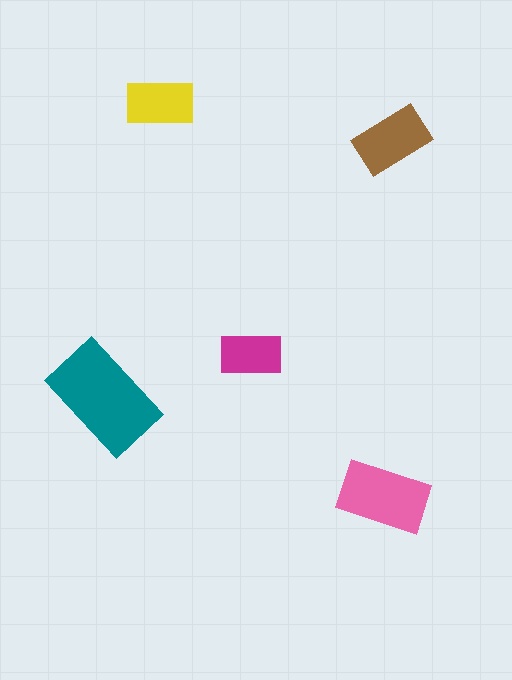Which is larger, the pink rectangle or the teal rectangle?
The teal one.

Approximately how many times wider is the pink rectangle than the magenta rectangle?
About 1.5 times wider.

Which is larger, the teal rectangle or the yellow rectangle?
The teal one.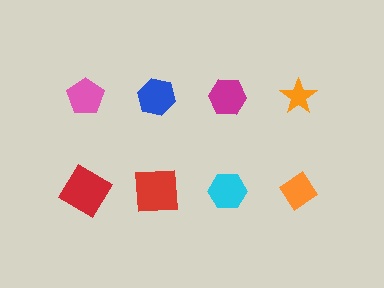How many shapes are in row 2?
4 shapes.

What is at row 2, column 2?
A red square.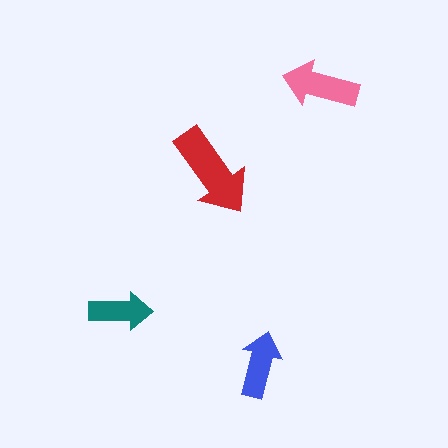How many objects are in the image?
There are 4 objects in the image.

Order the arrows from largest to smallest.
the red one, the pink one, the blue one, the teal one.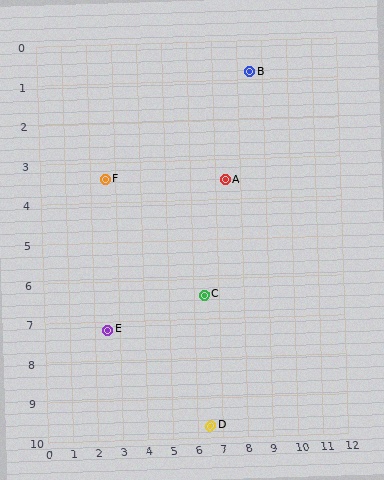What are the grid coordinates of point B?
Point B is at approximately (8.5, 0.8).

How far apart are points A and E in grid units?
Points A and E are about 6.1 grid units apart.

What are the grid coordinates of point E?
Point E is at approximately (2.5, 7.2).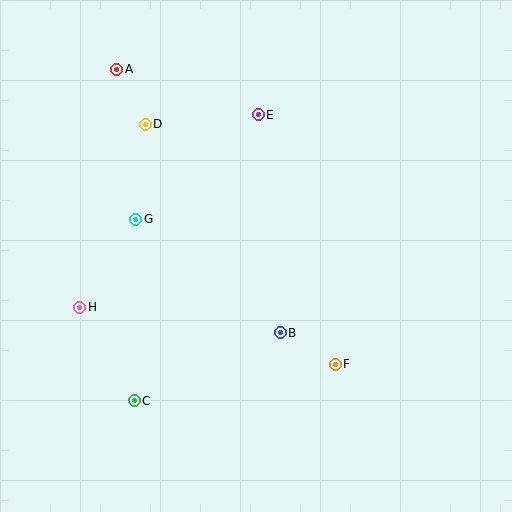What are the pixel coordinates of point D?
Point D is at (145, 124).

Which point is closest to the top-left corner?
Point A is closest to the top-left corner.